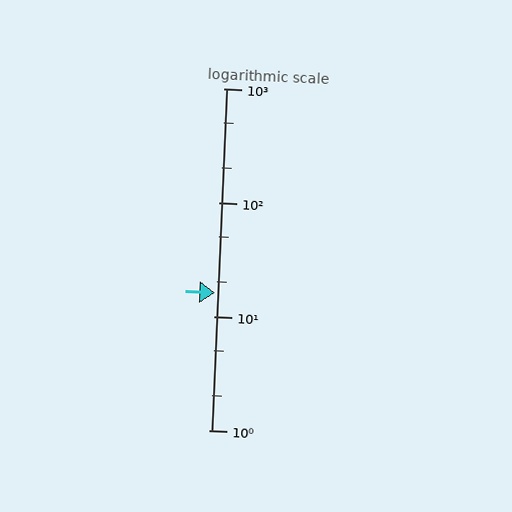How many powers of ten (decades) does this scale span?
The scale spans 3 decades, from 1 to 1000.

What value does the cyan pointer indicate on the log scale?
The pointer indicates approximately 16.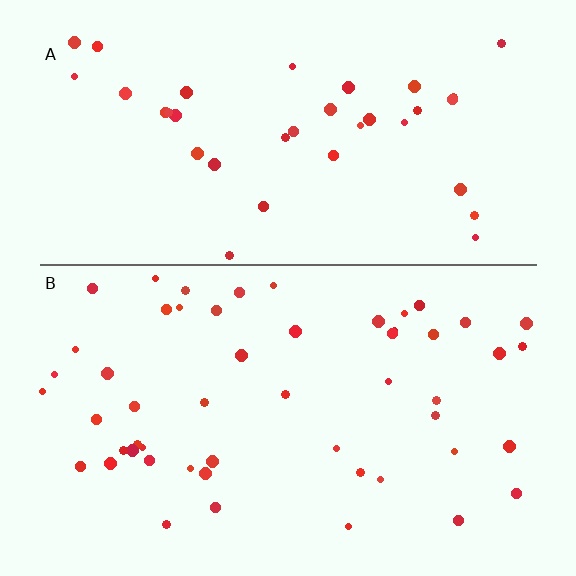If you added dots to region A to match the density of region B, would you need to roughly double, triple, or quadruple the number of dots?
Approximately double.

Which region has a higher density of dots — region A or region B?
B (the bottom).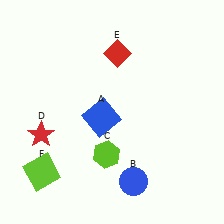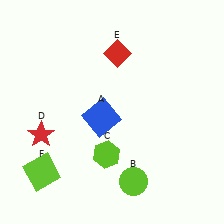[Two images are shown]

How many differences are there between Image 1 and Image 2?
There is 1 difference between the two images.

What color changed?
The circle (B) changed from blue in Image 1 to lime in Image 2.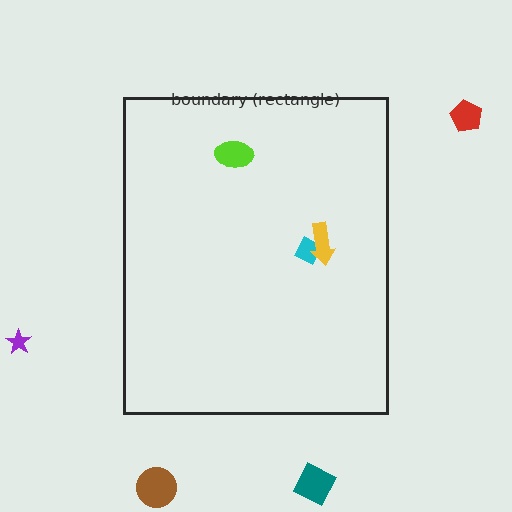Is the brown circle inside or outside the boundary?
Outside.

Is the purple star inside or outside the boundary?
Outside.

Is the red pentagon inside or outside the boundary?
Outside.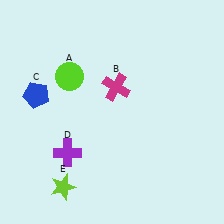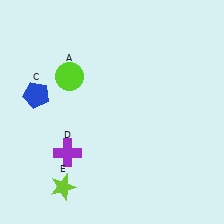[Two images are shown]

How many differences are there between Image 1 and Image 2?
There is 1 difference between the two images.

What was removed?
The magenta cross (B) was removed in Image 2.